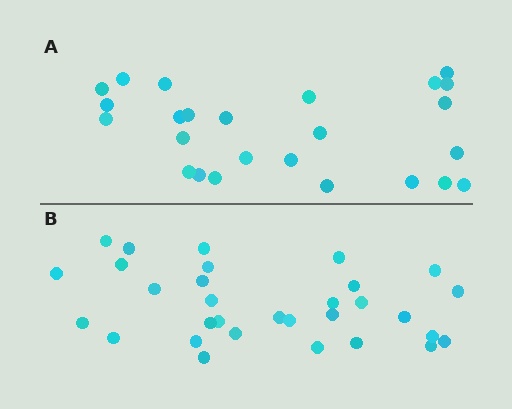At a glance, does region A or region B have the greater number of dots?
Region B (the bottom region) has more dots.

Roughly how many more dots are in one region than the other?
Region B has about 6 more dots than region A.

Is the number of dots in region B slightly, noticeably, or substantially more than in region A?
Region B has only slightly more — the two regions are fairly close. The ratio is roughly 1.2 to 1.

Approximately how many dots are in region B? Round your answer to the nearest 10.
About 30 dots. (The exact count is 31, which rounds to 30.)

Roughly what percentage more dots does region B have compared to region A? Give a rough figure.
About 25% more.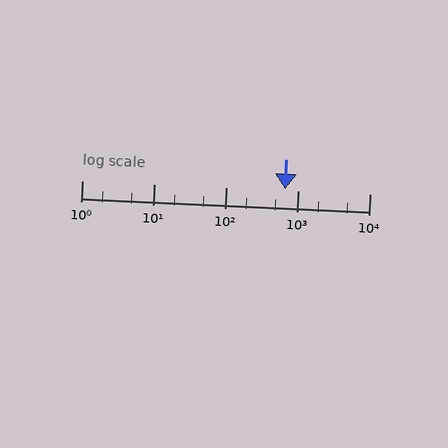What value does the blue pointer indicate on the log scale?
The pointer indicates approximately 680.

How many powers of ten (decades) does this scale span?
The scale spans 4 decades, from 1 to 10000.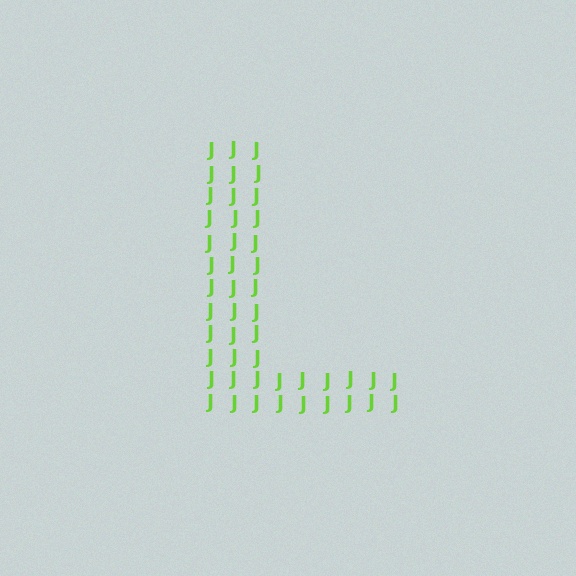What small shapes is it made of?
It is made of small letter J's.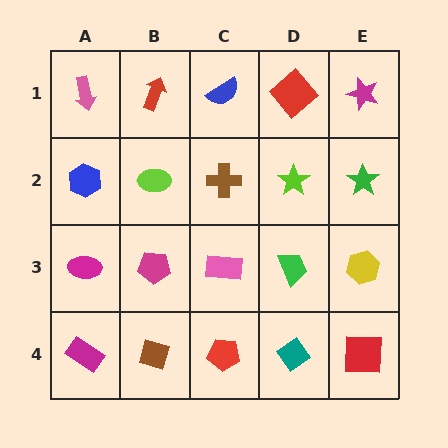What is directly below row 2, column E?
A yellow hexagon.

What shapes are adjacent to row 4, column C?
A pink rectangle (row 3, column C), a brown diamond (row 4, column B), a teal diamond (row 4, column D).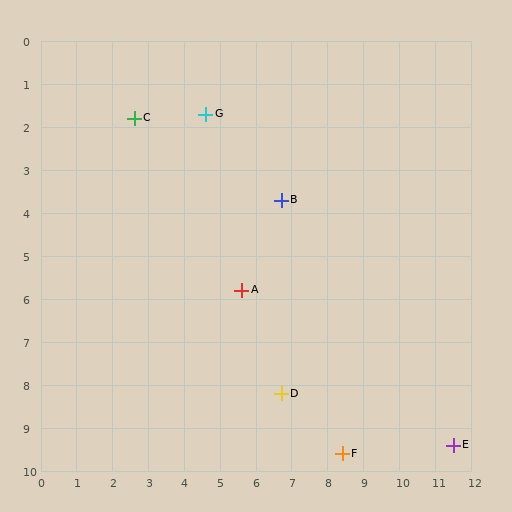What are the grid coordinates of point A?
Point A is at approximately (5.6, 5.8).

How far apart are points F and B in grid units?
Points F and B are about 6.1 grid units apart.